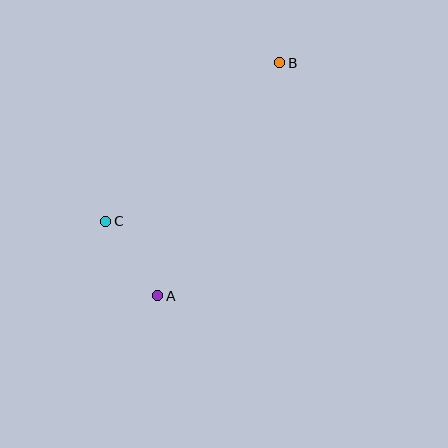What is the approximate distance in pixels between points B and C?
The distance between B and C is approximately 235 pixels.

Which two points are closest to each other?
Points A and C are closest to each other.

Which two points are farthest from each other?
Points A and B are farthest from each other.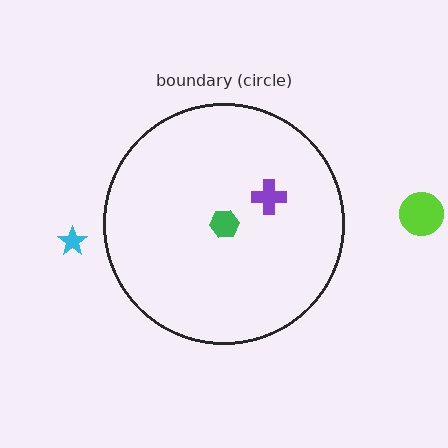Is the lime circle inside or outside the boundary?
Outside.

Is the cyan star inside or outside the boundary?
Outside.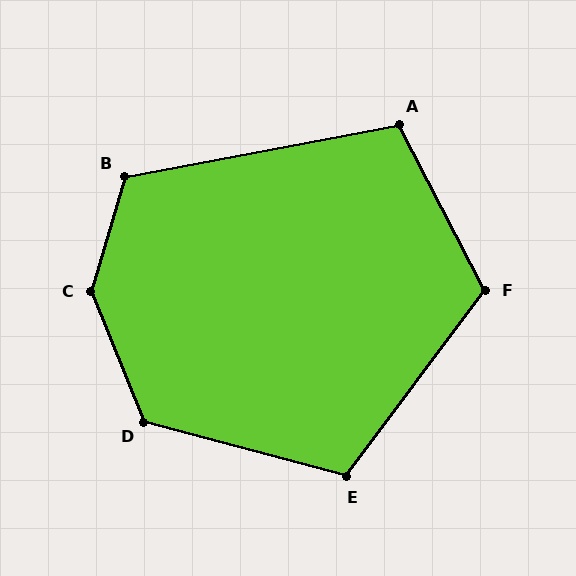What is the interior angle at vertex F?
Approximately 116 degrees (obtuse).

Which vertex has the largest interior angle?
C, at approximately 141 degrees.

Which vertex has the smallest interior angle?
A, at approximately 107 degrees.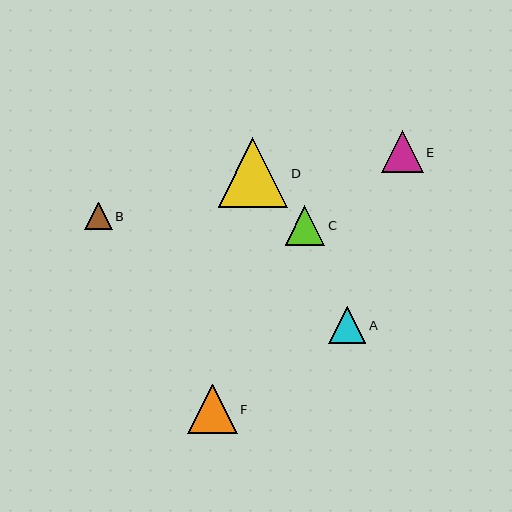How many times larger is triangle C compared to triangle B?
Triangle C is approximately 1.4 times the size of triangle B.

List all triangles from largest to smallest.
From largest to smallest: D, F, E, C, A, B.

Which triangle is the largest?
Triangle D is the largest with a size of approximately 70 pixels.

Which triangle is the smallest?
Triangle B is the smallest with a size of approximately 28 pixels.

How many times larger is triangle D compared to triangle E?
Triangle D is approximately 1.7 times the size of triangle E.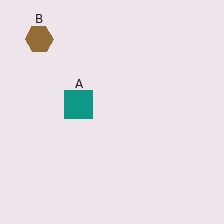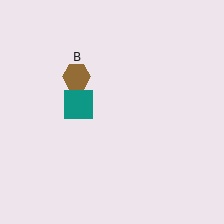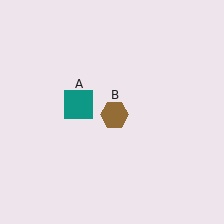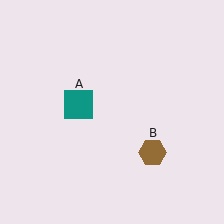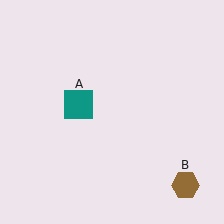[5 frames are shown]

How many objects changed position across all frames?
1 object changed position: brown hexagon (object B).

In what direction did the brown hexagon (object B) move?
The brown hexagon (object B) moved down and to the right.